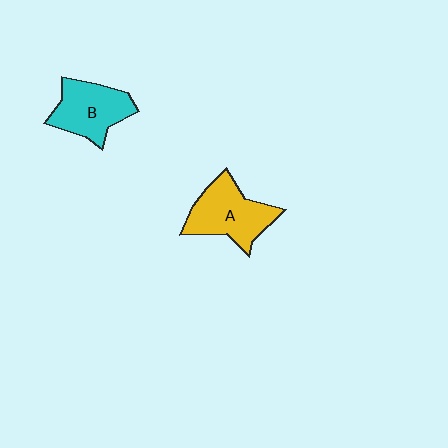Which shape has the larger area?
Shape A (yellow).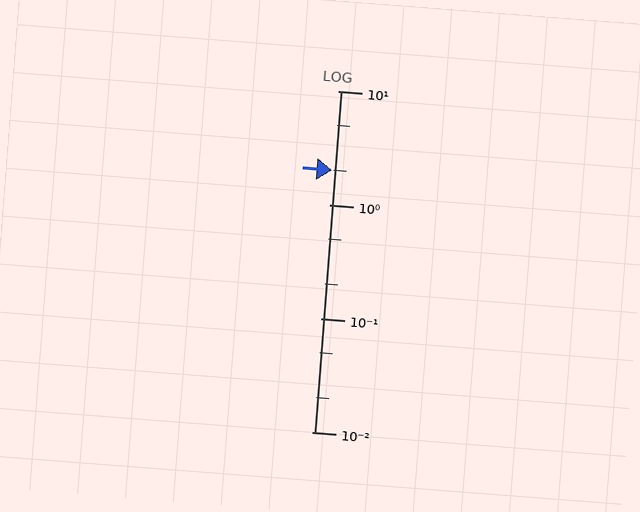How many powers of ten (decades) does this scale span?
The scale spans 3 decades, from 0.01 to 10.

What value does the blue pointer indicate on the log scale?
The pointer indicates approximately 2.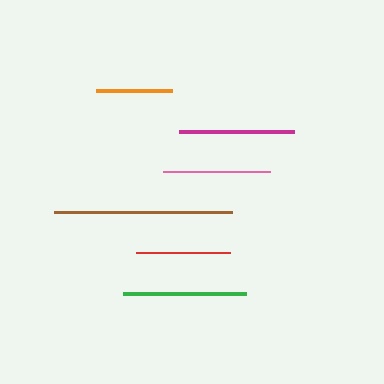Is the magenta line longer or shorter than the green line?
The green line is longer than the magenta line.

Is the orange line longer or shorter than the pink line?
The pink line is longer than the orange line.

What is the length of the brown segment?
The brown segment is approximately 178 pixels long.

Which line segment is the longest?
The brown line is the longest at approximately 178 pixels.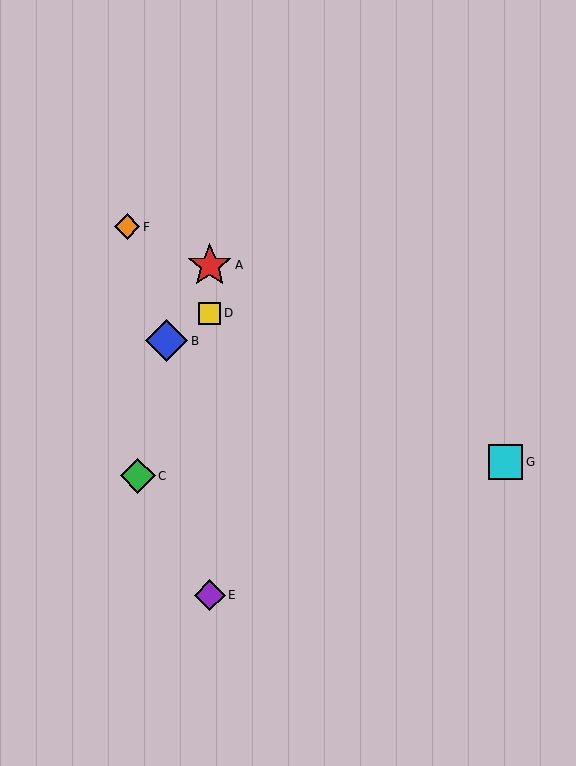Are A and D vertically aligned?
Yes, both are at x≈210.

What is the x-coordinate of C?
Object C is at x≈138.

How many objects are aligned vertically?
3 objects (A, D, E) are aligned vertically.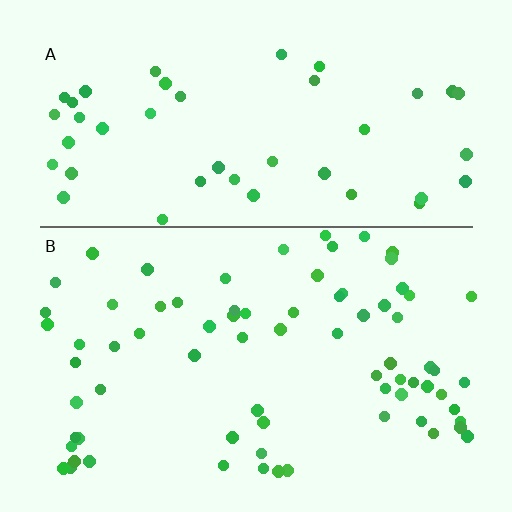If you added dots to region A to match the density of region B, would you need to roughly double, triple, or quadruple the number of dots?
Approximately double.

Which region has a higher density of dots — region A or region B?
B (the bottom).